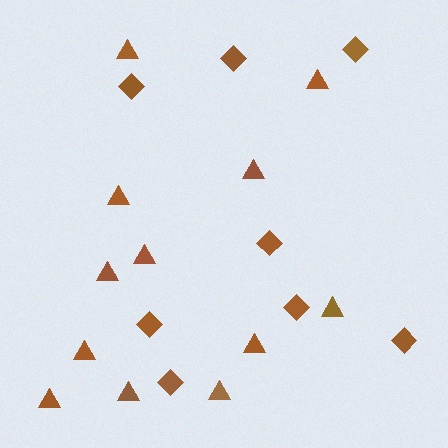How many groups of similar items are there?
There are 2 groups: one group of diamonds (8) and one group of triangles (12).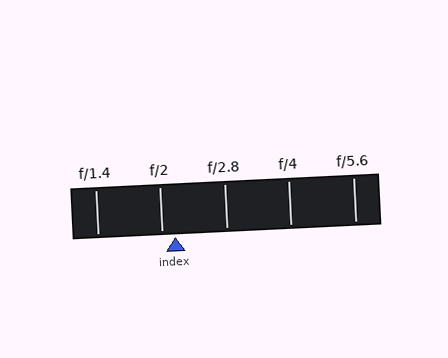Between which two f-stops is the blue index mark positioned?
The index mark is between f/2 and f/2.8.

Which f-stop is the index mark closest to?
The index mark is closest to f/2.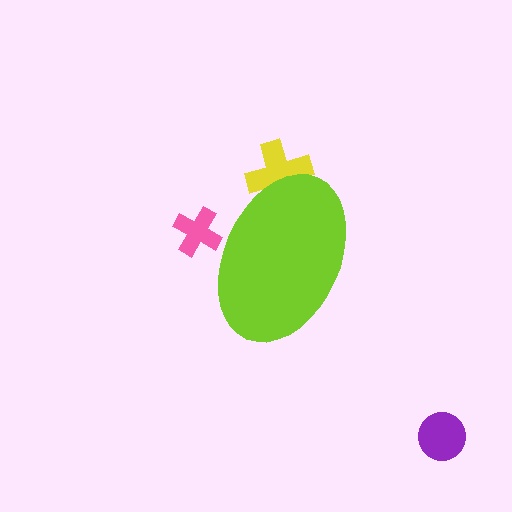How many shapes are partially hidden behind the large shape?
2 shapes are partially hidden.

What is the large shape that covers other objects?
A lime ellipse.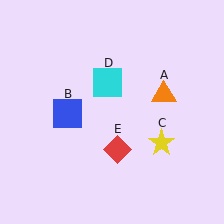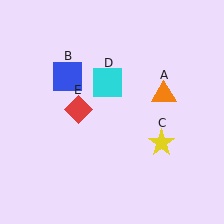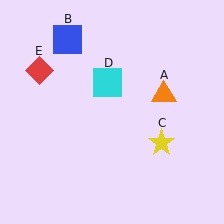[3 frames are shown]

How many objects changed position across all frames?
2 objects changed position: blue square (object B), red diamond (object E).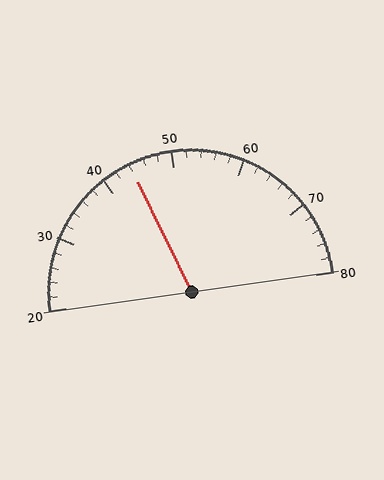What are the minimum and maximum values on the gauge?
The gauge ranges from 20 to 80.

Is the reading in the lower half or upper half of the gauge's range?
The reading is in the lower half of the range (20 to 80).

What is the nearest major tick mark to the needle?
The nearest major tick mark is 40.